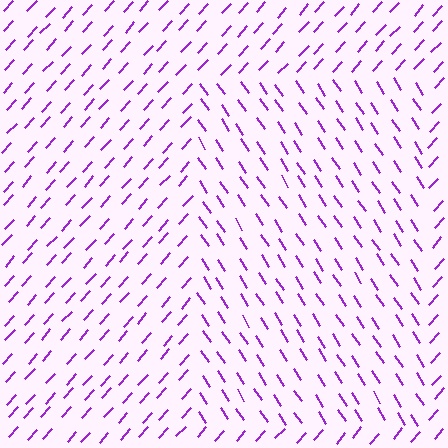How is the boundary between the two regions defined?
The boundary is defined purely by a change in line orientation (approximately 75 degrees difference). All lines are the same color and thickness.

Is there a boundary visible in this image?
Yes, there is a texture boundary formed by a change in line orientation.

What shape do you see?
I see a rectangle.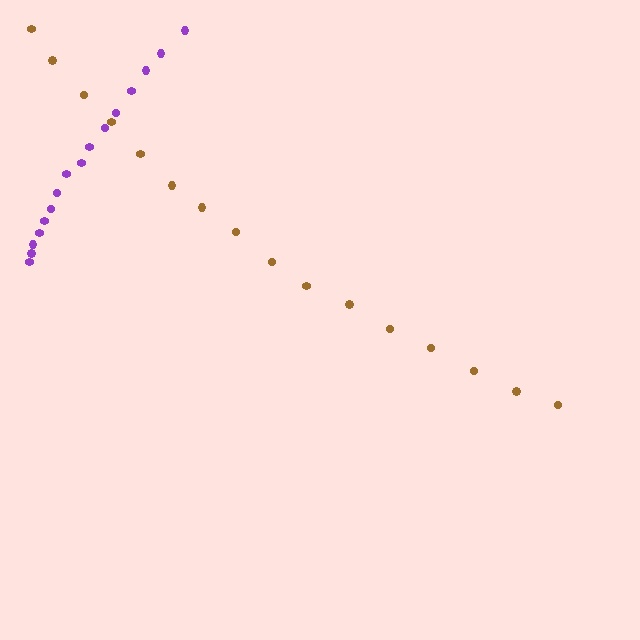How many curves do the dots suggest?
There are 2 distinct paths.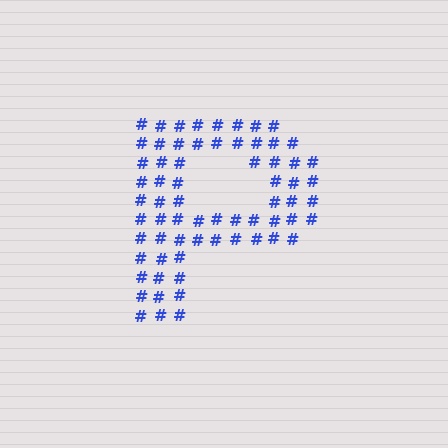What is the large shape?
The large shape is the letter P.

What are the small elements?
The small elements are hash symbols.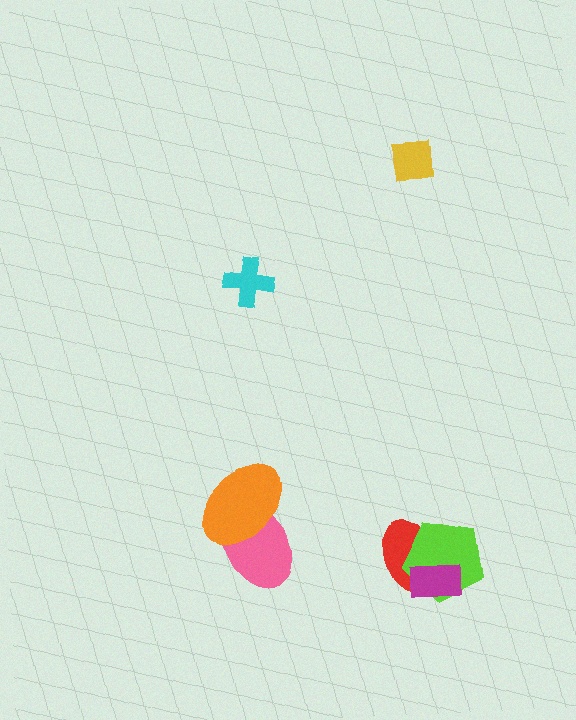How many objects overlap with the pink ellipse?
1 object overlaps with the pink ellipse.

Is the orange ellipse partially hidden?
No, no other shape covers it.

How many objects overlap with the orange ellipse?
1 object overlaps with the orange ellipse.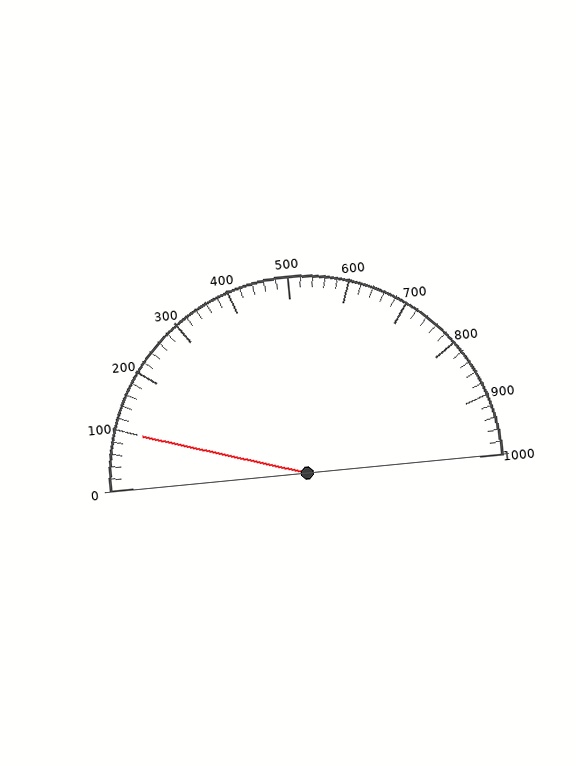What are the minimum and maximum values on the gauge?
The gauge ranges from 0 to 1000.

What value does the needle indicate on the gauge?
The needle indicates approximately 100.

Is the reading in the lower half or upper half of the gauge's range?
The reading is in the lower half of the range (0 to 1000).